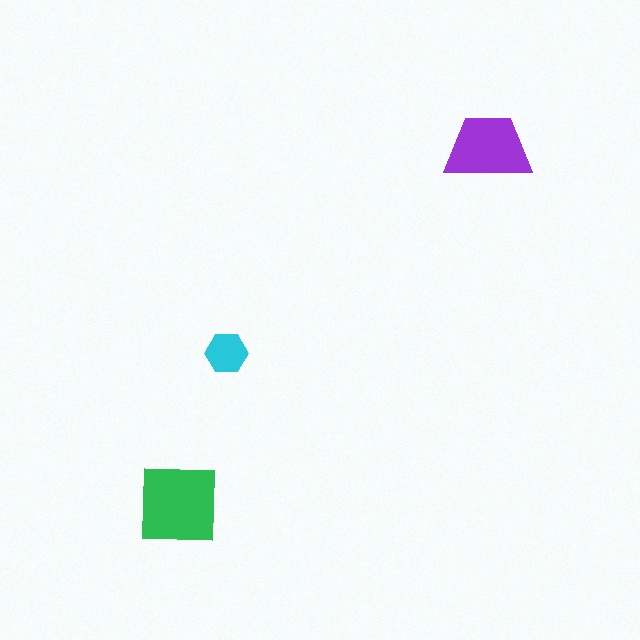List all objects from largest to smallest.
The green square, the purple trapezoid, the cyan hexagon.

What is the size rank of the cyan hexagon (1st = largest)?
3rd.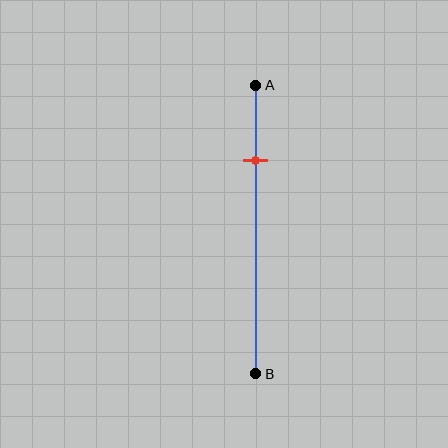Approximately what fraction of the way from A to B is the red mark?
The red mark is approximately 25% of the way from A to B.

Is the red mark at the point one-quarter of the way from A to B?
Yes, the mark is approximately at the one-quarter point.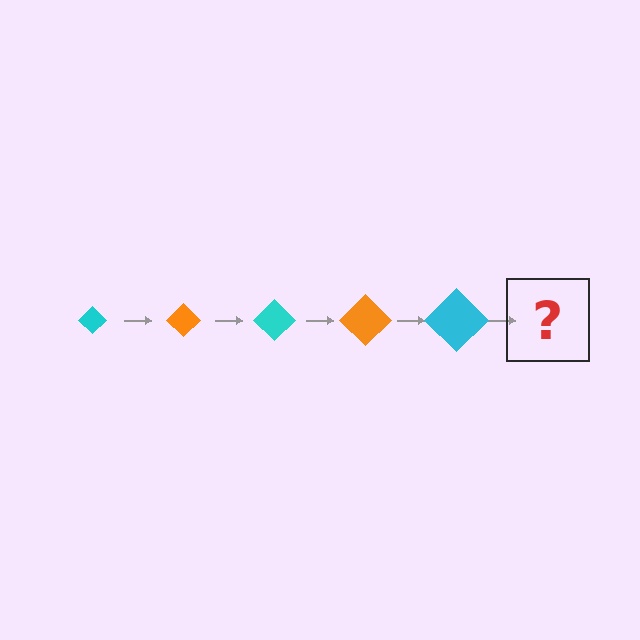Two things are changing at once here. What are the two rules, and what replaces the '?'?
The two rules are that the diamond grows larger each step and the color cycles through cyan and orange. The '?' should be an orange diamond, larger than the previous one.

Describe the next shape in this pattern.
It should be an orange diamond, larger than the previous one.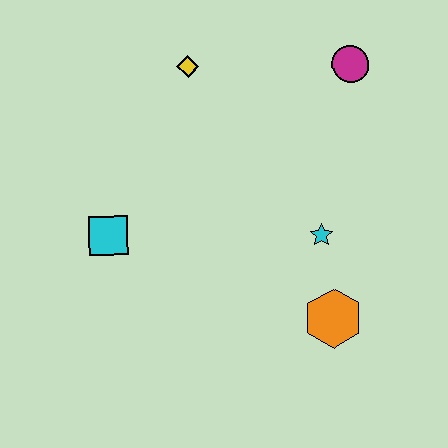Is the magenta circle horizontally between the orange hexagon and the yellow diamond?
No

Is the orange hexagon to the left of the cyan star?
No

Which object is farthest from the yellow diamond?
The orange hexagon is farthest from the yellow diamond.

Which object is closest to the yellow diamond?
The magenta circle is closest to the yellow diamond.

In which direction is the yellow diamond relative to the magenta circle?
The yellow diamond is to the left of the magenta circle.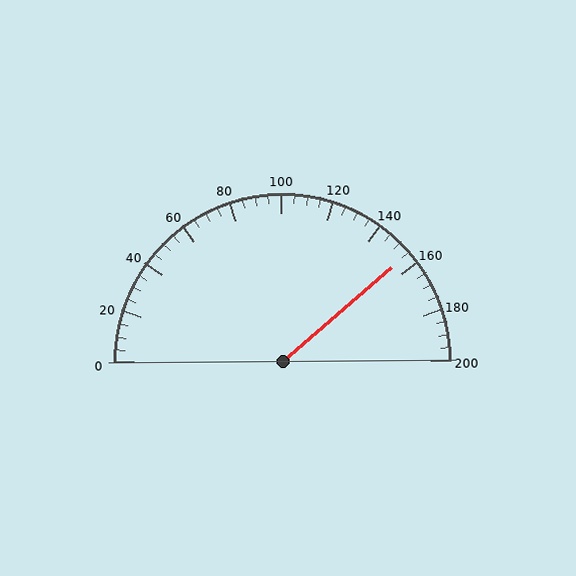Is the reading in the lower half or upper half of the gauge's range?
The reading is in the upper half of the range (0 to 200).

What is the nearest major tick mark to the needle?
The nearest major tick mark is 160.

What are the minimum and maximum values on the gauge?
The gauge ranges from 0 to 200.